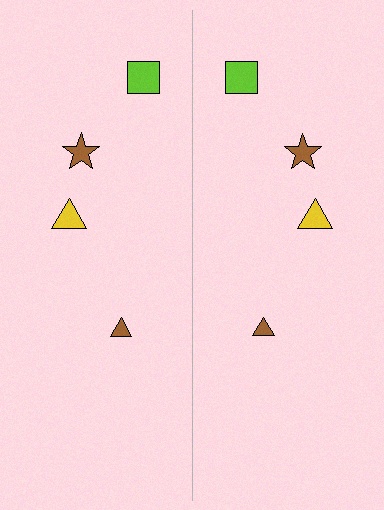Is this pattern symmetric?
Yes, this pattern has bilateral (reflection) symmetry.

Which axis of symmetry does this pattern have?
The pattern has a vertical axis of symmetry running through the center of the image.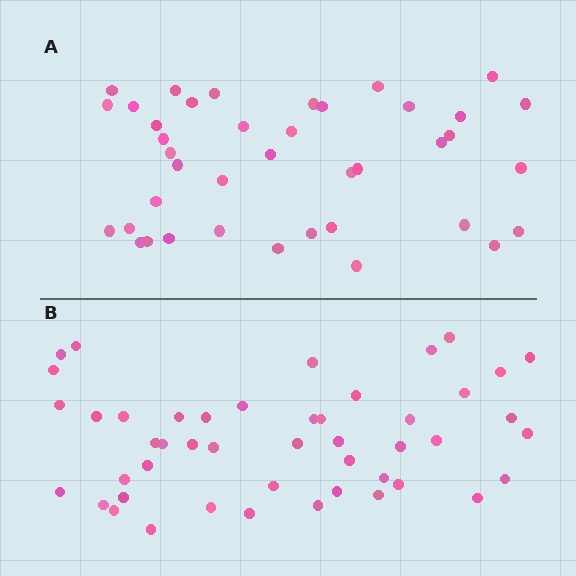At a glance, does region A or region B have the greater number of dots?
Region B (the bottom region) has more dots.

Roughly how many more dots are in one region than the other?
Region B has roughly 8 or so more dots than region A.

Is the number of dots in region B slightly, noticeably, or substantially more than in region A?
Region B has only slightly more — the two regions are fairly close. The ratio is roughly 1.2 to 1.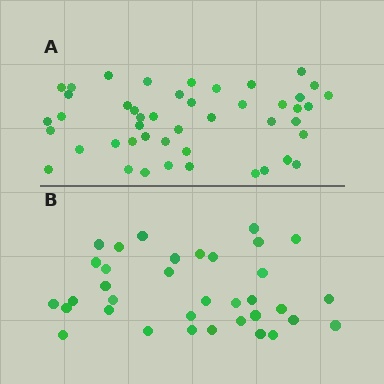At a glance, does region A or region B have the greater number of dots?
Region A (the top region) has more dots.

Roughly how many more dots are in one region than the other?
Region A has roughly 12 or so more dots than region B.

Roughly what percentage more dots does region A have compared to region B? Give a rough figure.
About 30% more.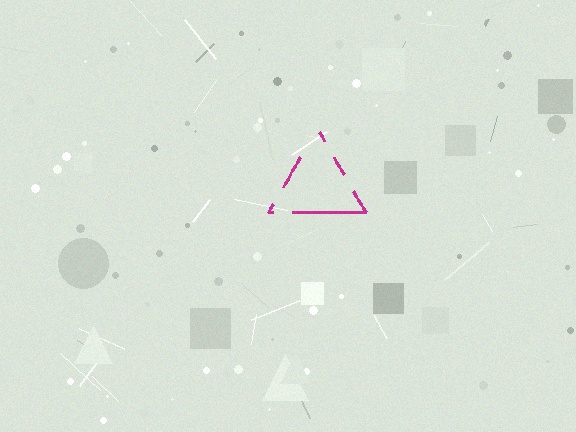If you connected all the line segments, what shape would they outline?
They would outline a triangle.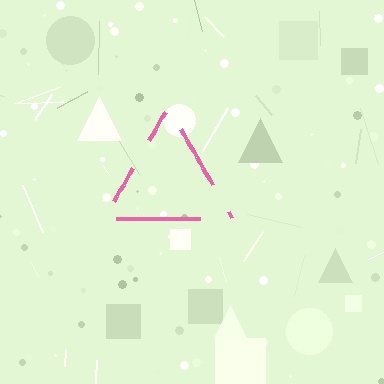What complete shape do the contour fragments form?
The contour fragments form a triangle.